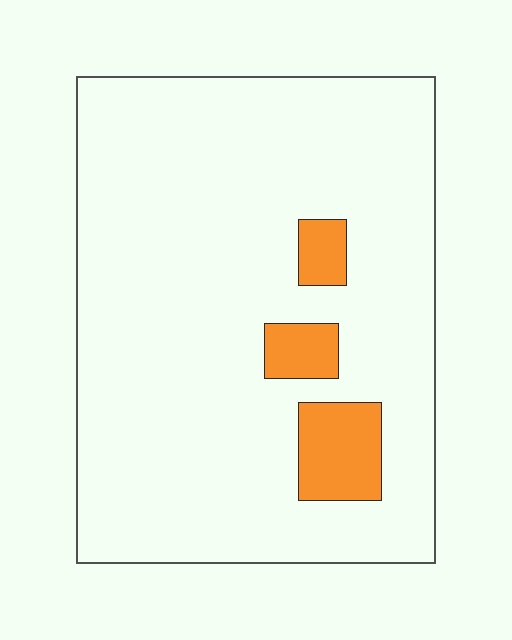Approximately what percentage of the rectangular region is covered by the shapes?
Approximately 10%.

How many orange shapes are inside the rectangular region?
3.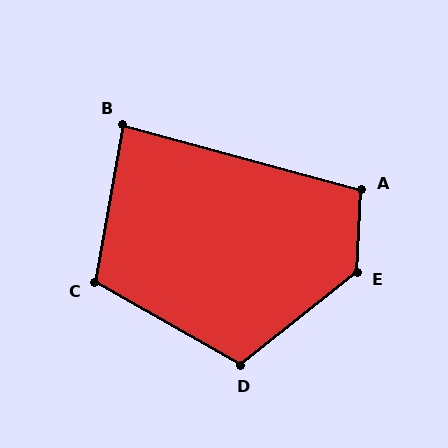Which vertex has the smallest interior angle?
B, at approximately 85 degrees.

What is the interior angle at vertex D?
Approximately 112 degrees (obtuse).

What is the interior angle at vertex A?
Approximately 102 degrees (obtuse).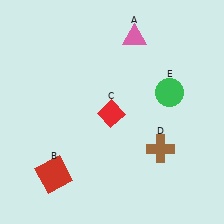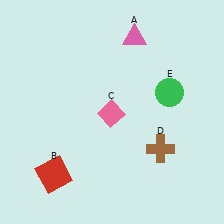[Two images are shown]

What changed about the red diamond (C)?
In Image 1, C is red. In Image 2, it changed to pink.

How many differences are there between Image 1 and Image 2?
There is 1 difference between the two images.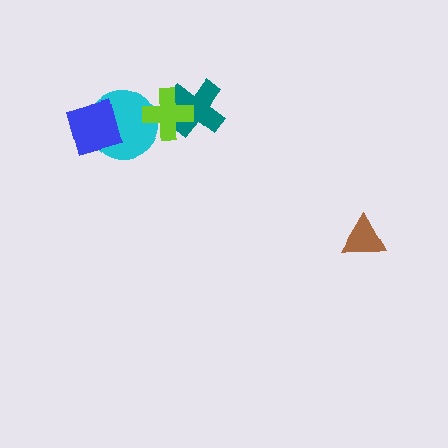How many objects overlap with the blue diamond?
1 object overlaps with the blue diamond.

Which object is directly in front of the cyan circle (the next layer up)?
The blue diamond is directly in front of the cyan circle.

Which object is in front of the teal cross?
The lime cross is in front of the teal cross.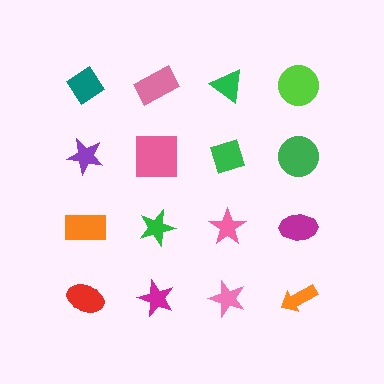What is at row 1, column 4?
A lime circle.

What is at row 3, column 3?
A pink star.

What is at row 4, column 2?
A magenta star.